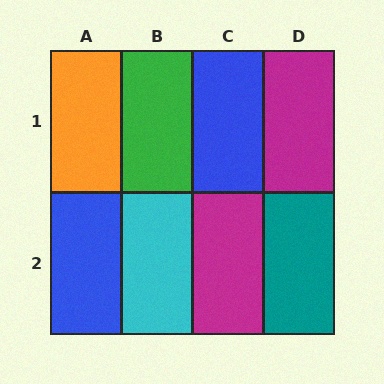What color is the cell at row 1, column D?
Magenta.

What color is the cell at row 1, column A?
Orange.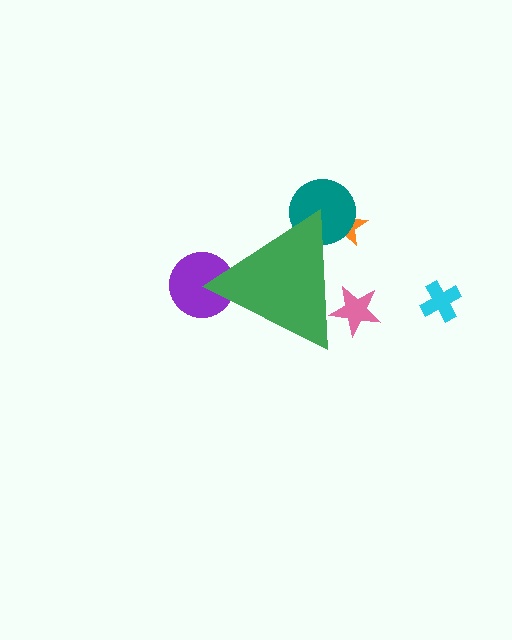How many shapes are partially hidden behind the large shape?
4 shapes are partially hidden.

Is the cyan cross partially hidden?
No, the cyan cross is fully visible.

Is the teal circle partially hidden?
Yes, the teal circle is partially hidden behind the green triangle.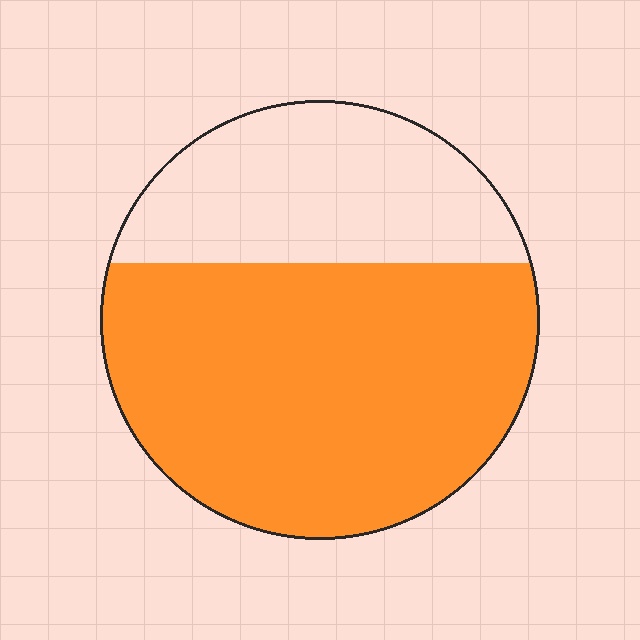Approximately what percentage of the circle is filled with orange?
Approximately 65%.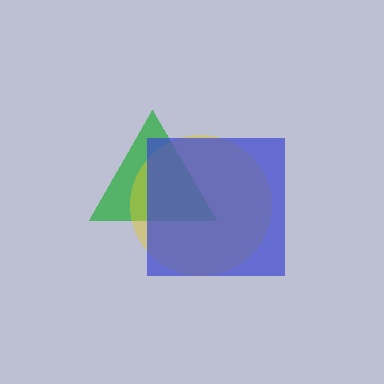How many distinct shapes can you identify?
There are 3 distinct shapes: a green triangle, a yellow circle, a blue square.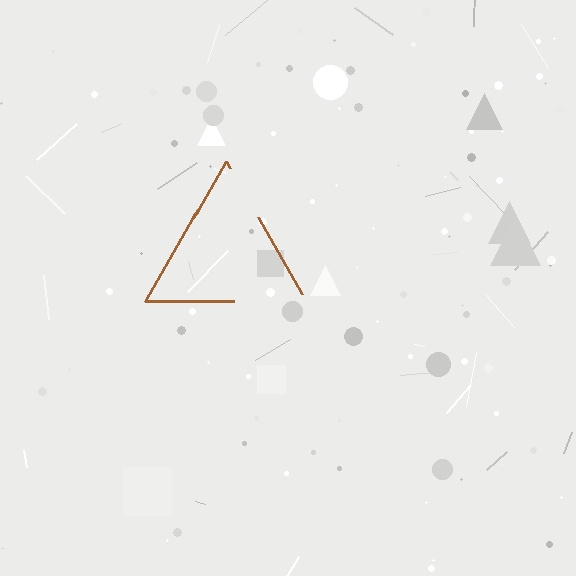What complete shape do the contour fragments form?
The contour fragments form a triangle.